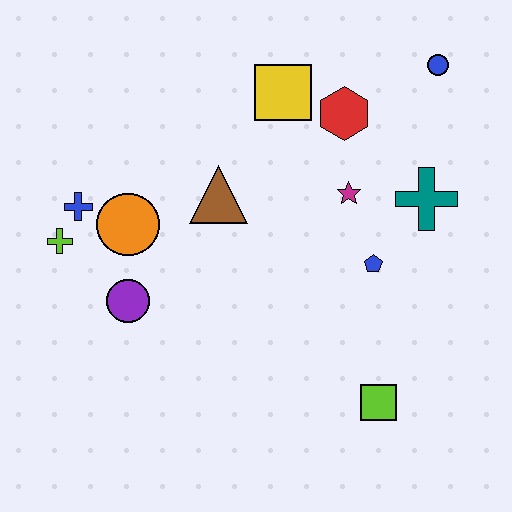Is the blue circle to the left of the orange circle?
No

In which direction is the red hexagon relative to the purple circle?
The red hexagon is to the right of the purple circle.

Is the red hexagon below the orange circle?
No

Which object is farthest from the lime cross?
The blue circle is farthest from the lime cross.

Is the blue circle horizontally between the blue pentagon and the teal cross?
No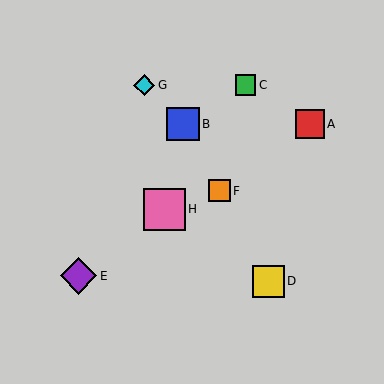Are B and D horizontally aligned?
No, B is at y≈124 and D is at y≈281.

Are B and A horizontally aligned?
Yes, both are at y≈124.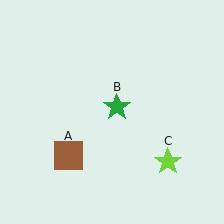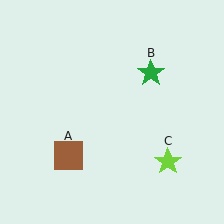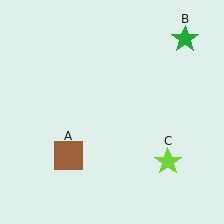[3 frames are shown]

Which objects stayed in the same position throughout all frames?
Brown square (object A) and lime star (object C) remained stationary.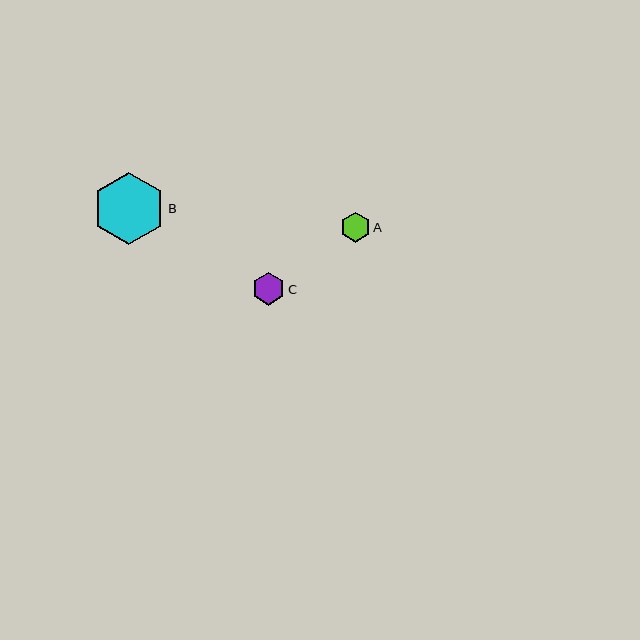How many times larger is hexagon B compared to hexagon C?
Hexagon B is approximately 2.2 times the size of hexagon C.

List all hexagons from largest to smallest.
From largest to smallest: B, C, A.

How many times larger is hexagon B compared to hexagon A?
Hexagon B is approximately 2.4 times the size of hexagon A.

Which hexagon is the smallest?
Hexagon A is the smallest with a size of approximately 30 pixels.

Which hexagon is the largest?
Hexagon B is the largest with a size of approximately 72 pixels.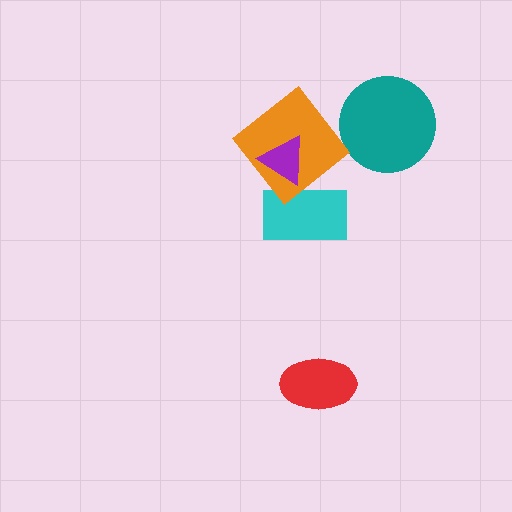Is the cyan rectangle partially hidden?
Yes, it is partially covered by another shape.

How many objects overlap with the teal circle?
0 objects overlap with the teal circle.